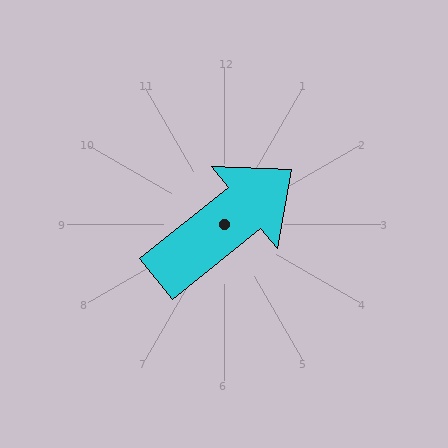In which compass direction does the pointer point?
Northeast.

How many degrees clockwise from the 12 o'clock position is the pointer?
Approximately 51 degrees.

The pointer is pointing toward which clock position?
Roughly 2 o'clock.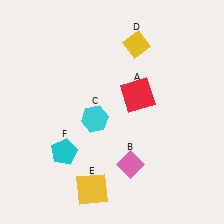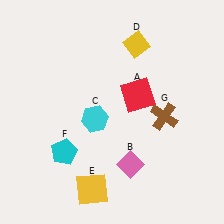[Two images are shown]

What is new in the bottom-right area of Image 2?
A brown cross (G) was added in the bottom-right area of Image 2.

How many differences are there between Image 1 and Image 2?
There is 1 difference between the two images.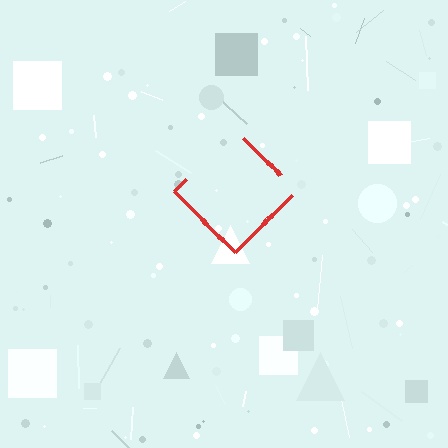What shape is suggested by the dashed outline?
The dashed outline suggests a diamond.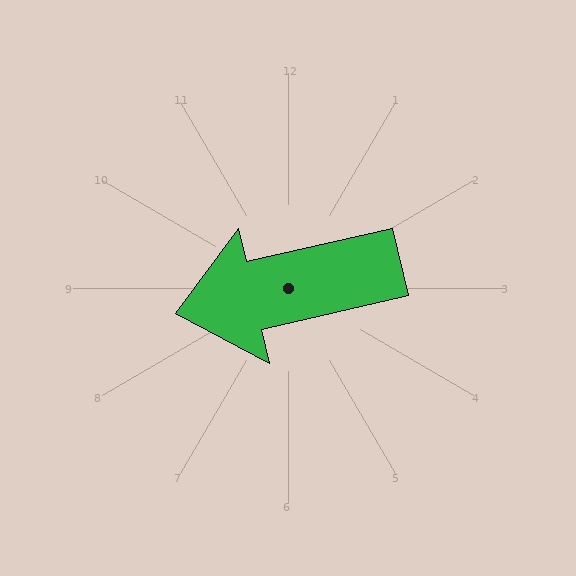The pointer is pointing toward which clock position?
Roughly 9 o'clock.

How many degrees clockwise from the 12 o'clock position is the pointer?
Approximately 257 degrees.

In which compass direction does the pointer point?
West.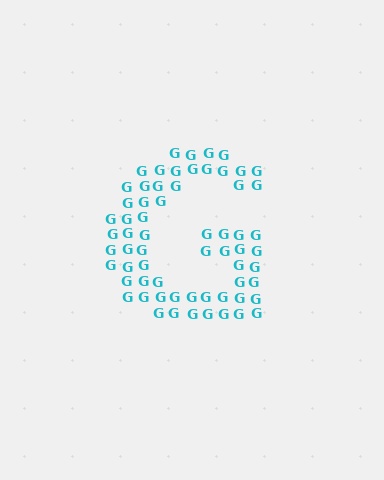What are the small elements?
The small elements are letter G's.